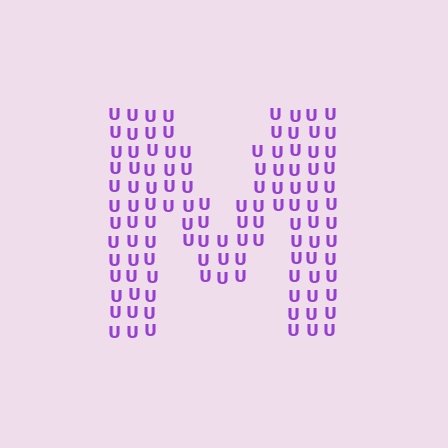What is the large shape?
The large shape is the letter M.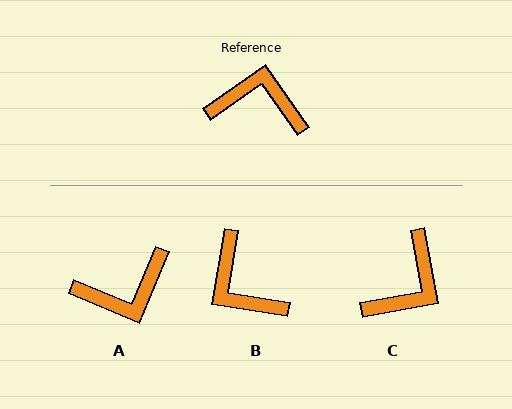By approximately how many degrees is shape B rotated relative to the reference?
Approximately 135 degrees counter-clockwise.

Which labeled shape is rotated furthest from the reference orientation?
A, about 148 degrees away.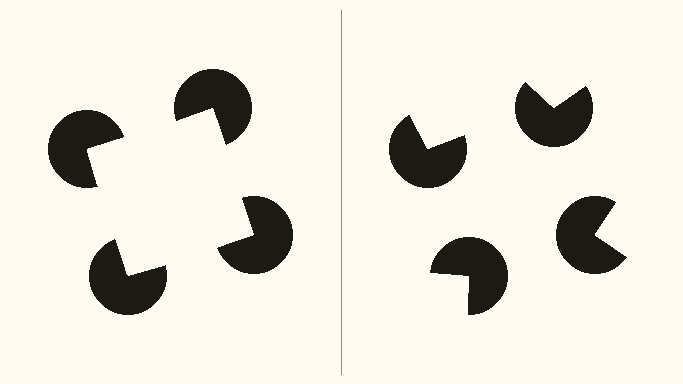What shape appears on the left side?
An illusory square.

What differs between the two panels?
The pac-man discs are positioned identically on both sides; only the wedge orientations differ. On the left they align to a square; on the right they are misaligned.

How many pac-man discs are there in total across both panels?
8 — 4 on each side.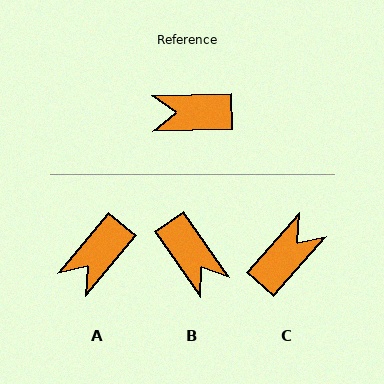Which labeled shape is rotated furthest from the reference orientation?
C, about 133 degrees away.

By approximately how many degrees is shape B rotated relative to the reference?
Approximately 123 degrees counter-clockwise.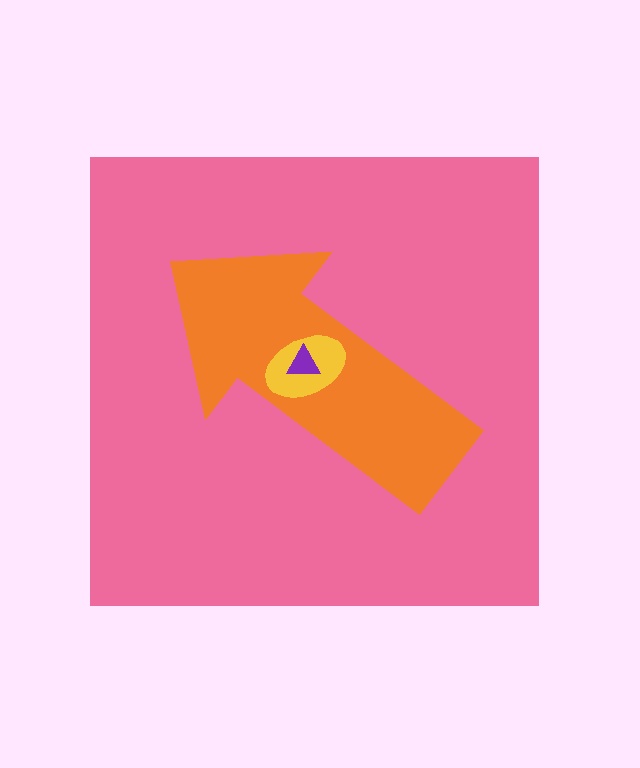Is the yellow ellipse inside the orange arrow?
Yes.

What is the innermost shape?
The purple triangle.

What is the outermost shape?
The pink square.